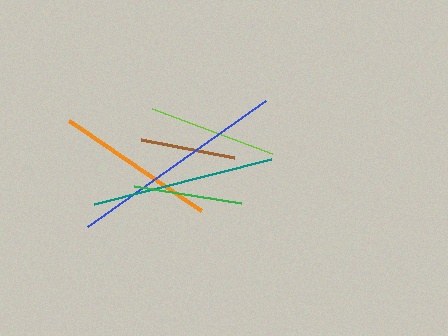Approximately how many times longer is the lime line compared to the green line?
The lime line is approximately 1.2 times the length of the green line.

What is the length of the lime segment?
The lime segment is approximately 128 pixels long.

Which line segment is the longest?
The blue line is the longest at approximately 218 pixels.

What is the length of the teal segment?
The teal segment is approximately 183 pixels long.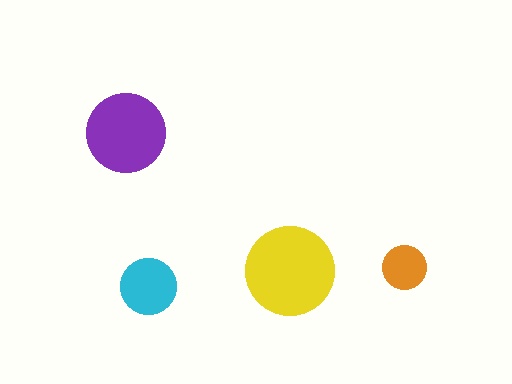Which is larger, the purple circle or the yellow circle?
The yellow one.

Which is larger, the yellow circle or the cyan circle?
The yellow one.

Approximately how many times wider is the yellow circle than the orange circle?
About 2 times wider.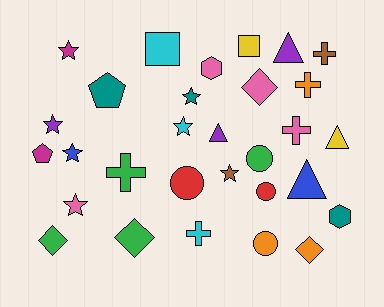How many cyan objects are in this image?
There are 3 cyan objects.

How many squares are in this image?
There are 2 squares.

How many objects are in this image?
There are 30 objects.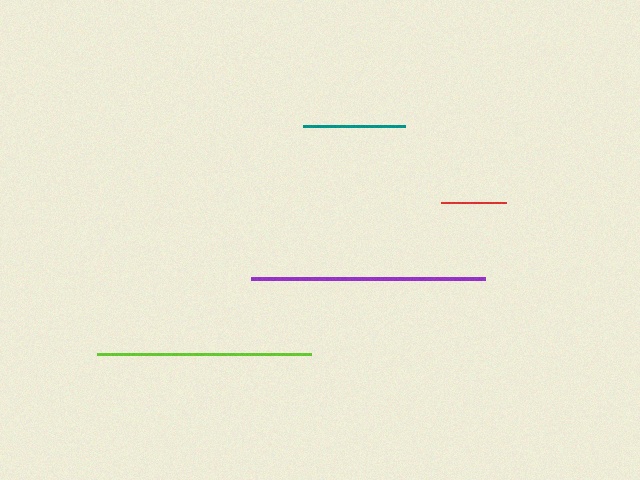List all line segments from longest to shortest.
From longest to shortest: purple, lime, teal, red.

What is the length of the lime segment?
The lime segment is approximately 214 pixels long.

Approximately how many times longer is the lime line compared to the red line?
The lime line is approximately 3.3 times the length of the red line.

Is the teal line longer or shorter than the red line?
The teal line is longer than the red line.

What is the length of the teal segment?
The teal segment is approximately 102 pixels long.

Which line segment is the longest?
The purple line is the longest at approximately 234 pixels.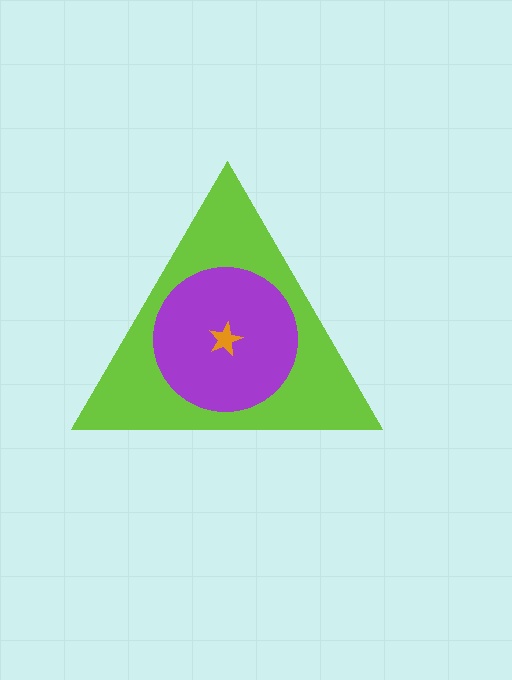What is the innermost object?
The orange star.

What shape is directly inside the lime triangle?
The purple circle.